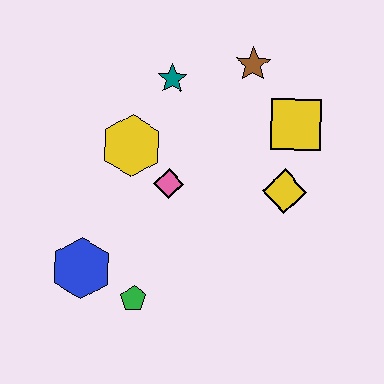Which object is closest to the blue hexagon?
The green pentagon is closest to the blue hexagon.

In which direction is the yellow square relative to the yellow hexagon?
The yellow square is to the right of the yellow hexagon.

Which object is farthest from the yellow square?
The blue hexagon is farthest from the yellow square.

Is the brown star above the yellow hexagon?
Yes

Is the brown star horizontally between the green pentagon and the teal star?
No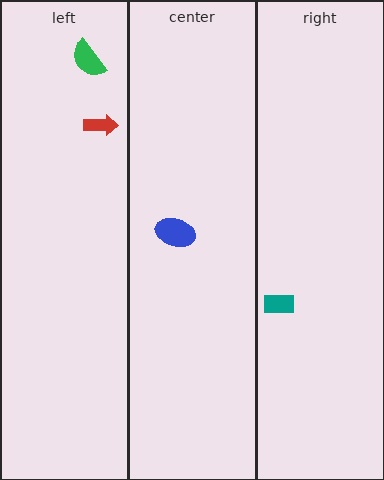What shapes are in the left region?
The green semicircle, the red arrow.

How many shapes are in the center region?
1.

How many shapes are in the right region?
1.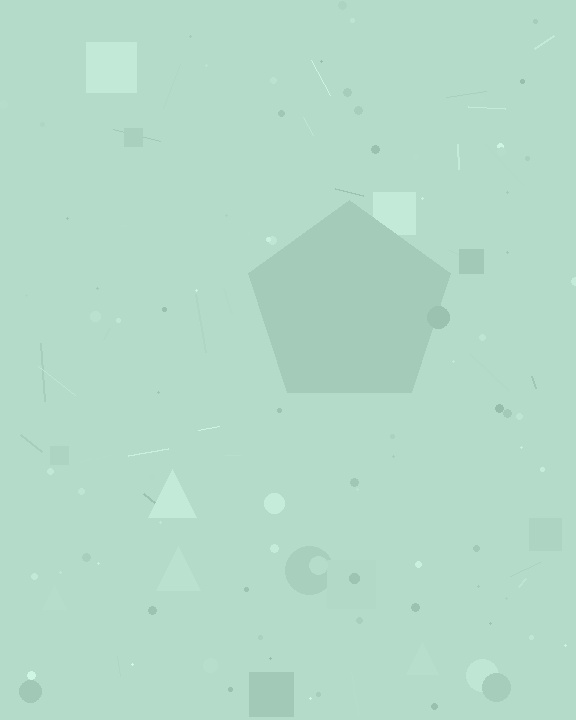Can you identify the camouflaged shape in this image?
The camouflaged shape is a pentagon.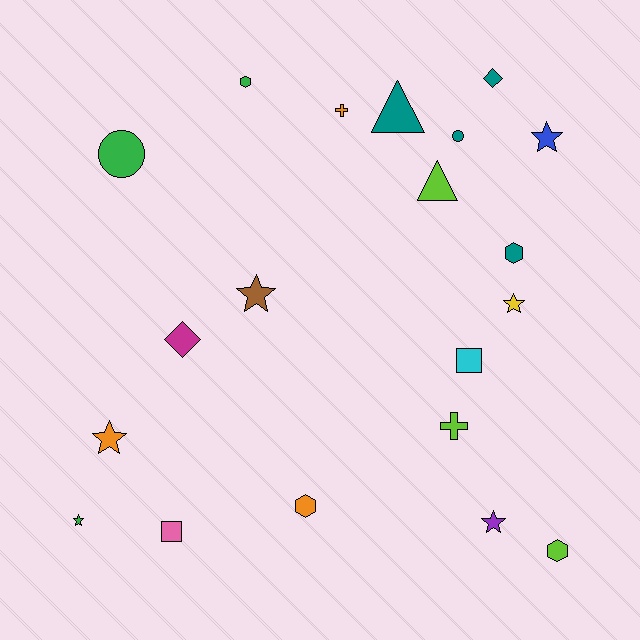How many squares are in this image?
There are 2 squares.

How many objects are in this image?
There are 20 objects.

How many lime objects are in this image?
There are 3 lime objects.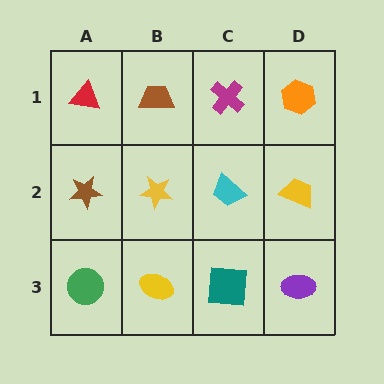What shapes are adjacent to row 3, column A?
A brown star (row 2, column A), a yellow ellipse (row 3, column B).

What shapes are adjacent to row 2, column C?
A magenta cross (row 1, column C), a teal square (row 3, column C), a yellow star (row 2, column B), a yellow trapezoid (row 2, column D).